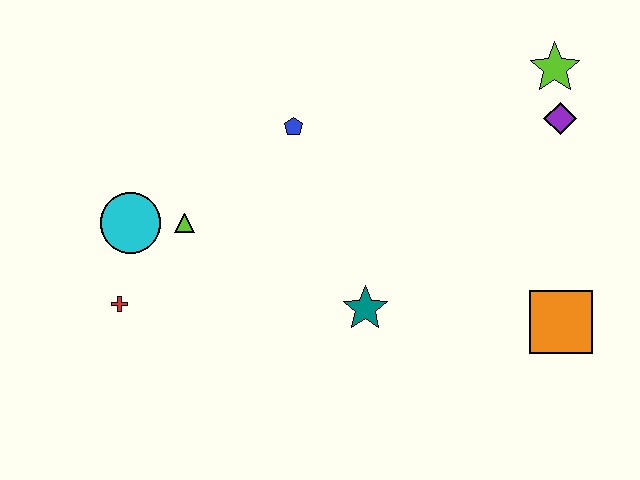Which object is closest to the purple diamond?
The lime star is closest to the purple diamond.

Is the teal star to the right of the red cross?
Yes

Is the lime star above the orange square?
Yes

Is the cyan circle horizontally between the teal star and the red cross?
Yes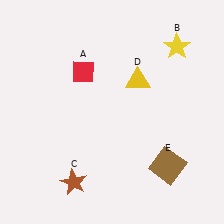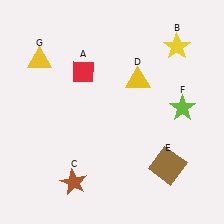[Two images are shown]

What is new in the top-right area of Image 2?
A lime star (F) was added in the top-right area of Image 2.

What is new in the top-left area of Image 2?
A yellow triangle (G) was added in the top-left area of Image 2.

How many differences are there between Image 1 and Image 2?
There are 2 differences between the two images.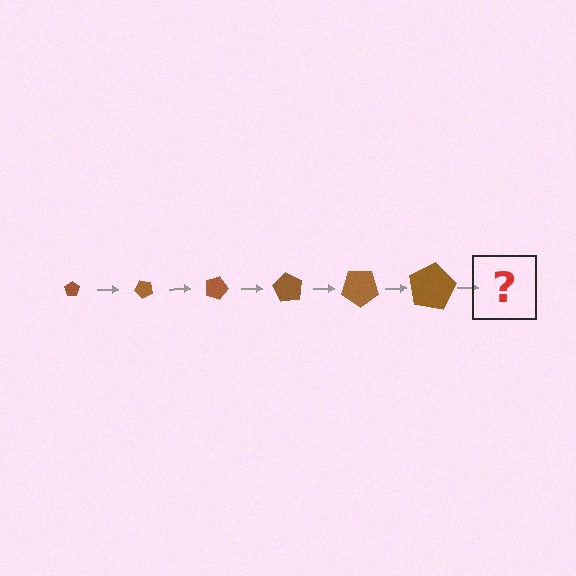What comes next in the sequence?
The next element should be a pentagon, larger than the previous one and rotated 270 degrees from the start.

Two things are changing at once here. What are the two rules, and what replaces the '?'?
The two rules are that the pentagon grows larger each step and it rotates 45 degrees each step. The '?' should be a pentagon, larger than the previous one and rotated 270 degrees from the start.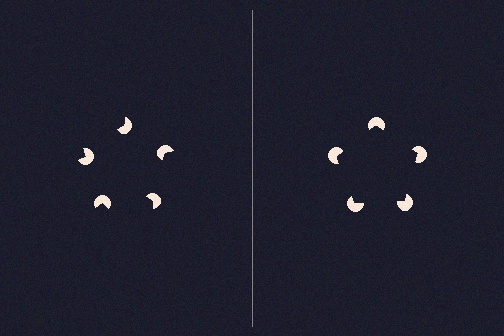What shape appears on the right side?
An illusory pentagon.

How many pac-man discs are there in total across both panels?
10 — 5 on each side.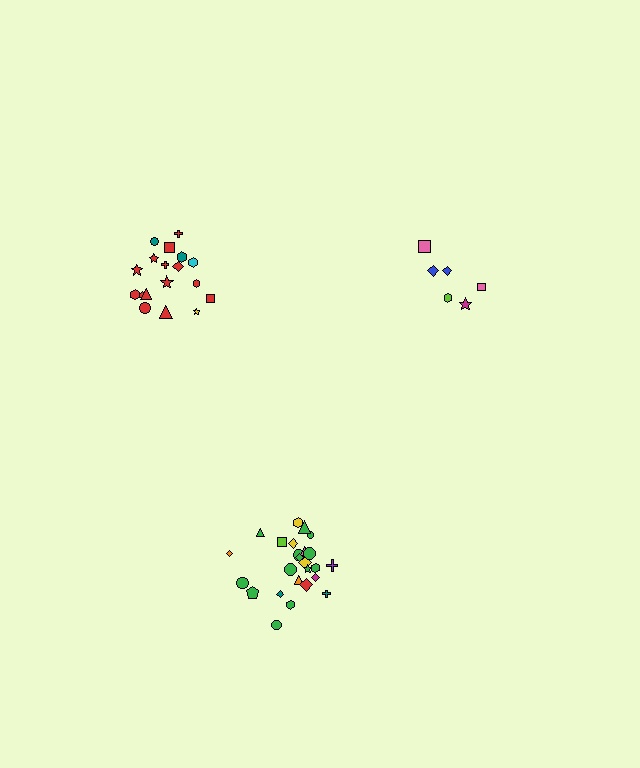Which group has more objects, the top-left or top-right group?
The top-left group.